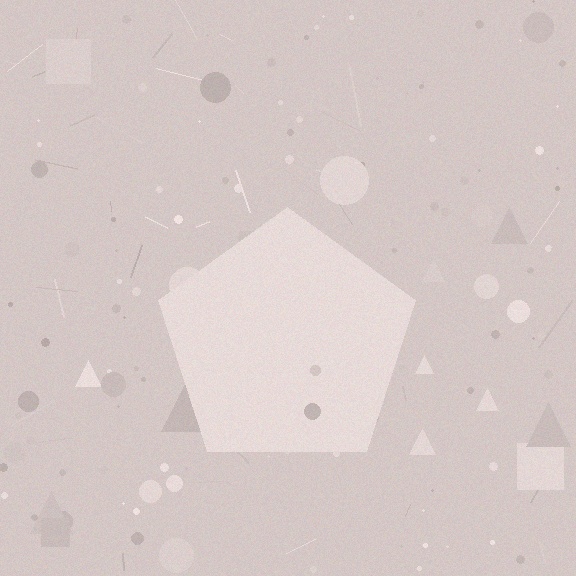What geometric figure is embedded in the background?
A pentagon is embedded in the background.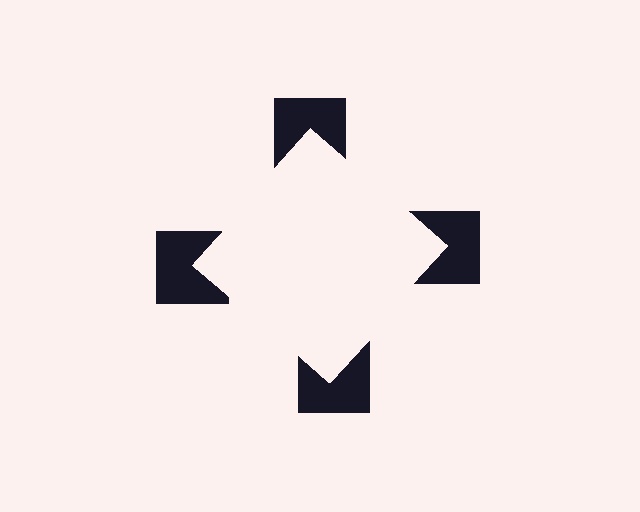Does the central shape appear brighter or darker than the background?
It typically appears slightly brighter than the background, even though no actual brightness change is drawn.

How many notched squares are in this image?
There are 4 — one at each vertex of the illusory square.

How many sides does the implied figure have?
4 sides.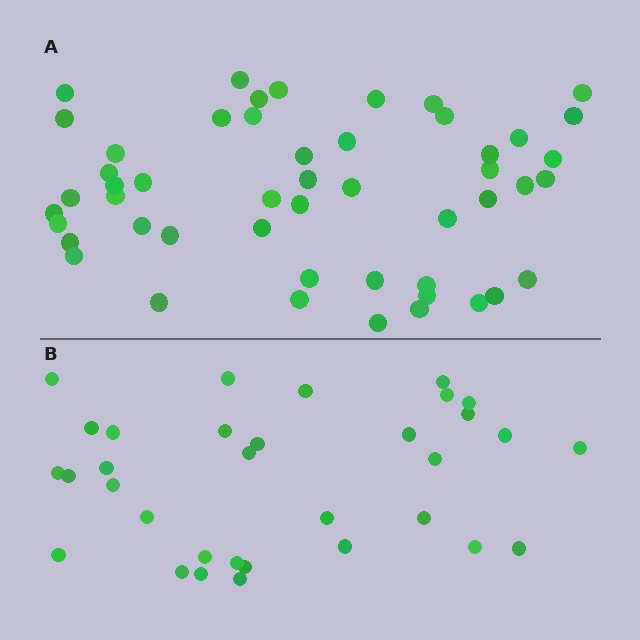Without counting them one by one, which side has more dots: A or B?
Region A (the top region) has more dots.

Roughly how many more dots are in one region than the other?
Region A has approximately 15 more dots than region B.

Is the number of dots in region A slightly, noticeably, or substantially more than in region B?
Region A has substantially more. The ratio is roughly 1.5 to 1.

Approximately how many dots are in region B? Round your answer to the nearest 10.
About 30 dots. (The exact count is 33, which rounds to 30.)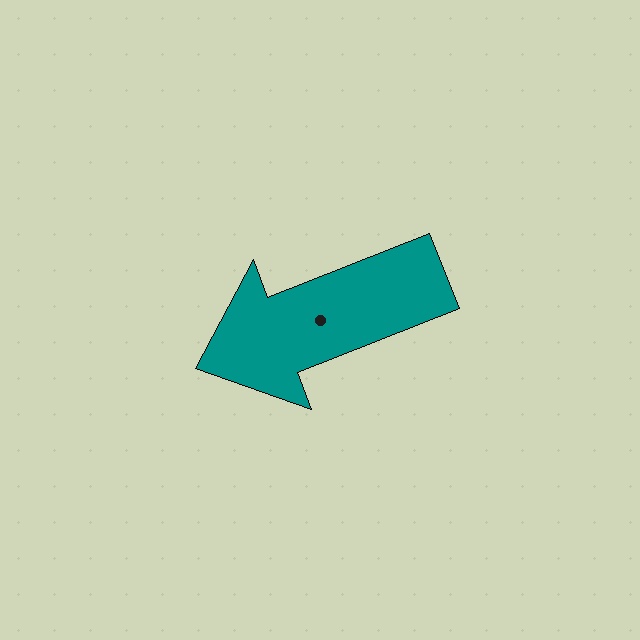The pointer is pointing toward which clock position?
Roughly 8 o'clock.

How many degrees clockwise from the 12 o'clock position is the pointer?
Approximately 249 degrees.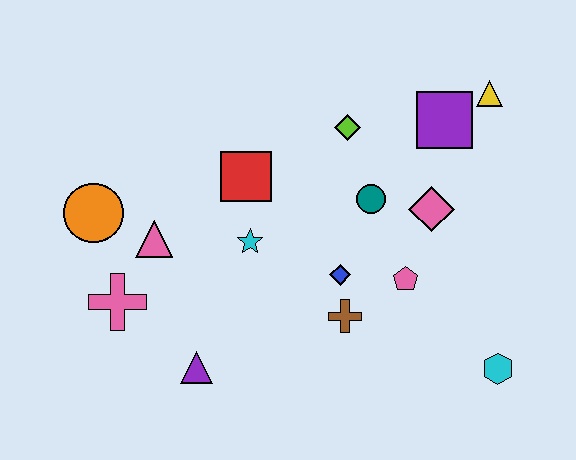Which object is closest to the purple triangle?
The pink cross is closest to the purple triangle.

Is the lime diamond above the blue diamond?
Yes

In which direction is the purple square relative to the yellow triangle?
The purple square is to the left of the yellow triangle.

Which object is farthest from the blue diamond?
The orange circle is farthest from the blue diamond.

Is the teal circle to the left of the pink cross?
No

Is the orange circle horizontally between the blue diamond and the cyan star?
No